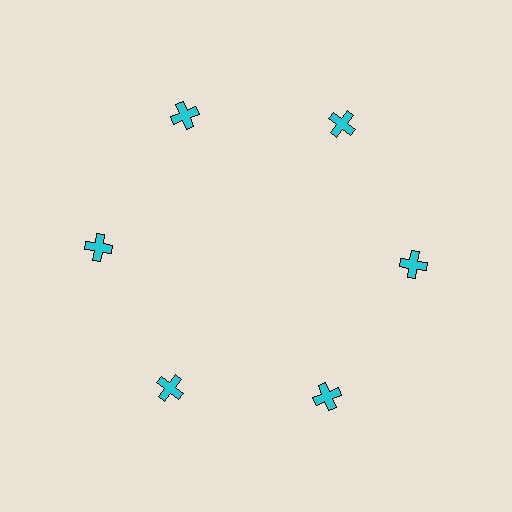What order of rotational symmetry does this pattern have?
This pattern has 6-fold rotational symmetry.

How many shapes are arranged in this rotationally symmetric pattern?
There are 6 shapes, arranged in 6 groups of 1.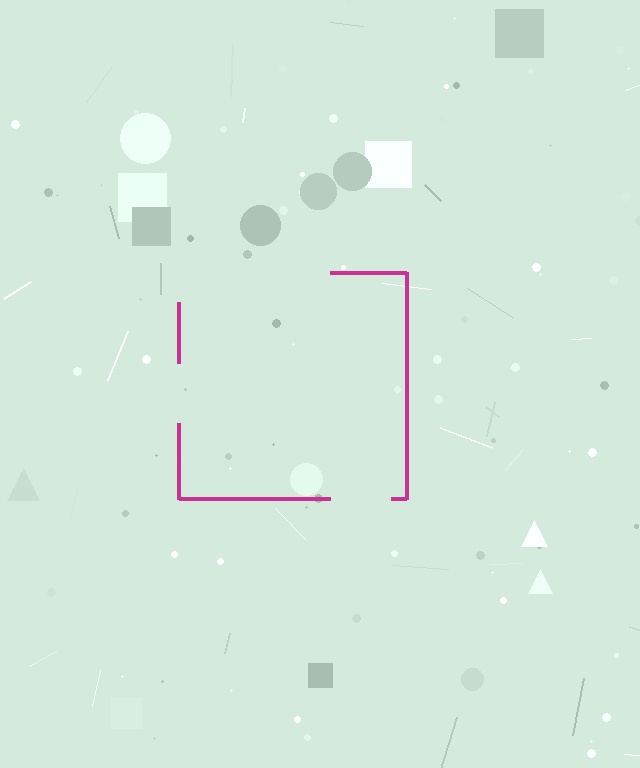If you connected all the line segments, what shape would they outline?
They would outline a square.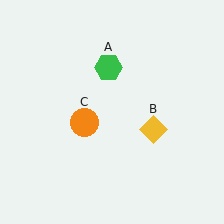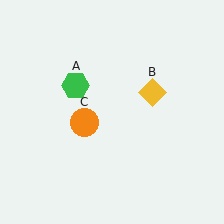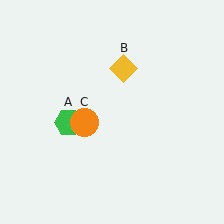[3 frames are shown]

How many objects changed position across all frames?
2 objects changed position: green hexagon (object A), yellow diamond (object B).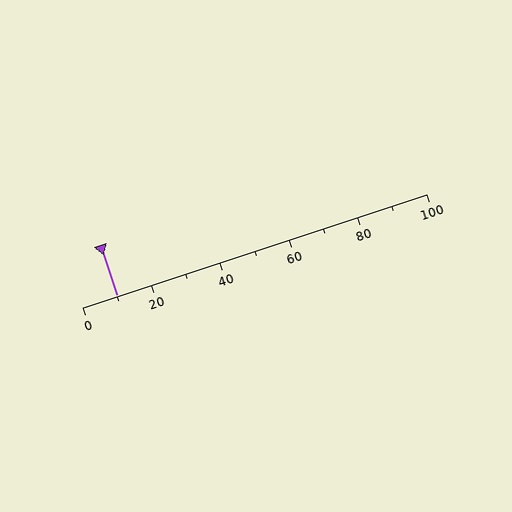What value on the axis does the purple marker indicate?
The marker indicates approximately 10.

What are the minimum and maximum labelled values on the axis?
The axis runs from 0 to 100.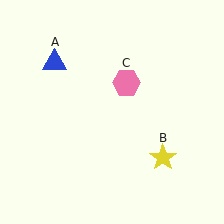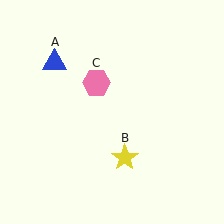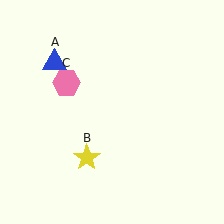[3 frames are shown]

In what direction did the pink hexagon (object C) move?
The pink hexagon (object C) moved left.